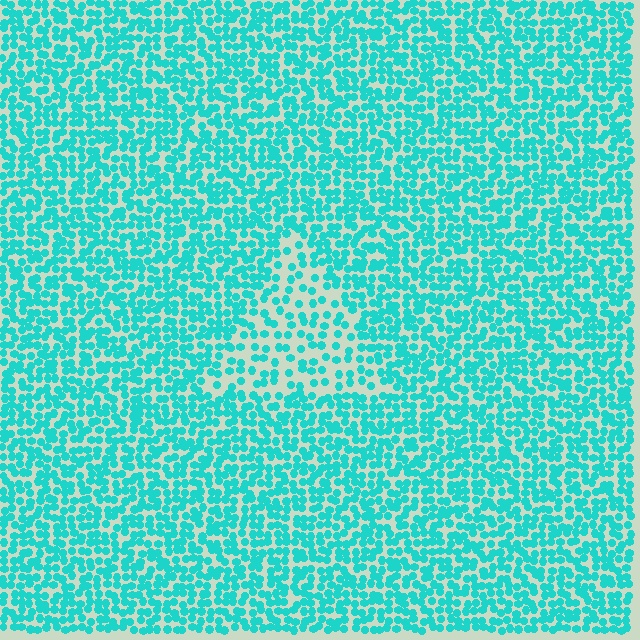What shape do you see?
I see a triangle.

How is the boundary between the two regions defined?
The boundary is defined by a change in element density (approximately 1.9x ratio). All elements are the same color, size, and shape.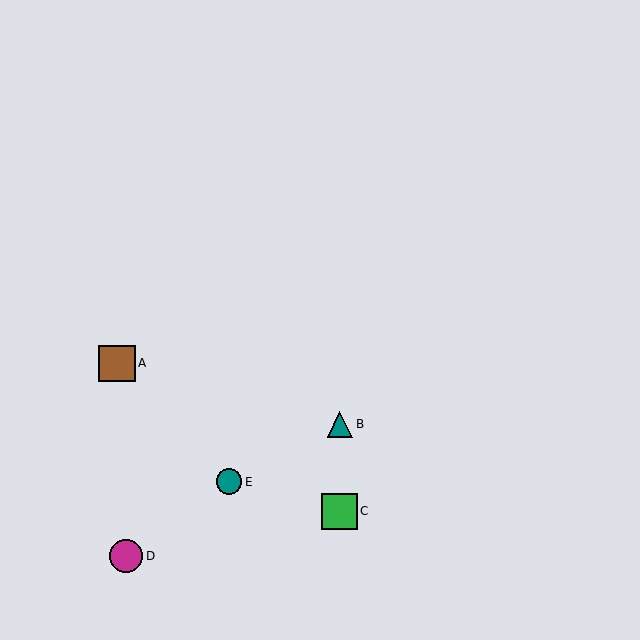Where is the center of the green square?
The center of the green square is at (339, 511).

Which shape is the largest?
The brown square (labeled A) is the largest.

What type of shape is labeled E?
Shape E is a teal circle.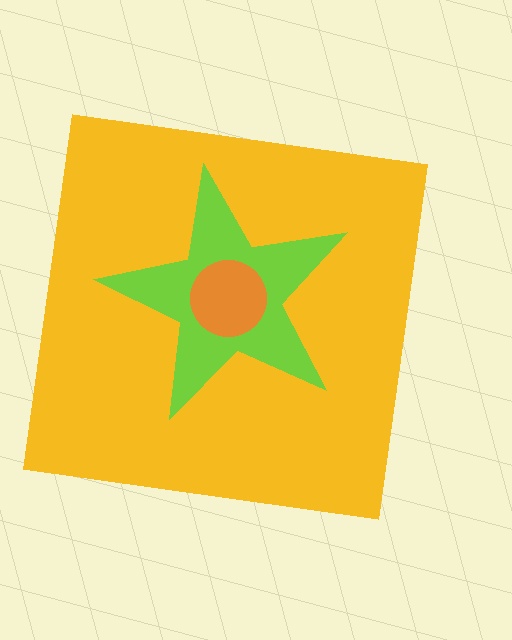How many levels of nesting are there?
3.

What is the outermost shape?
The yellow square.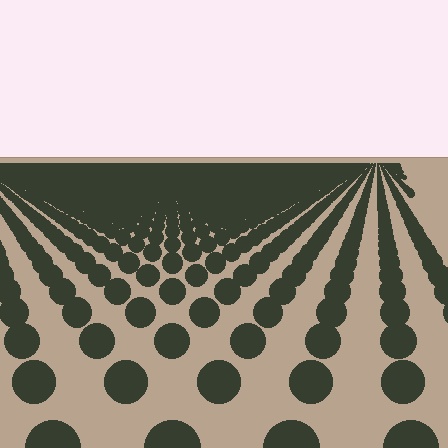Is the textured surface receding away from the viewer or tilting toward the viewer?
The surface is receding away from the viewer. Texture elements get smaller and denser toward the top.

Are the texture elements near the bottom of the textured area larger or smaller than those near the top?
Larger. Near the bottom, elements are closer to the viewer and appear at a bigger on-screen size.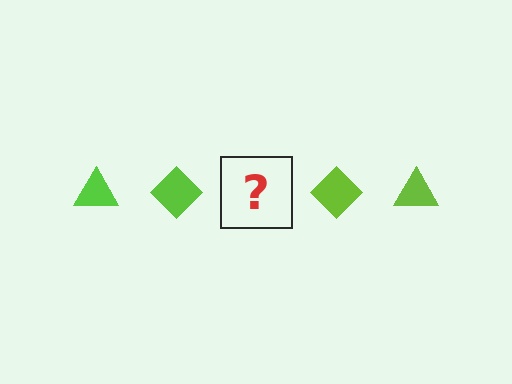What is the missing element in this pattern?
The missing element is a lime triangle.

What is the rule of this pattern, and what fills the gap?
The rule is that the pattern cycles through triangle, diamond shapes in lime. The gap should be filled with a lime triangle.